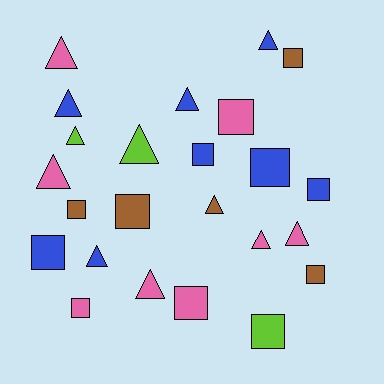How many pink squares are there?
There are 3 pink squares.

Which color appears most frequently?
Pink, with 8 objects.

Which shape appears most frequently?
Square, with 12 objects.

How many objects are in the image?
There are 24 objects.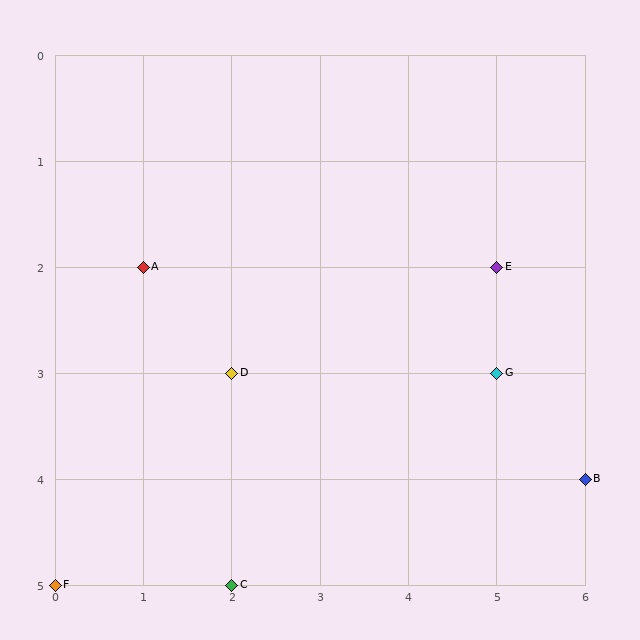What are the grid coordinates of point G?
Point G is at grid coordinates (5, 3).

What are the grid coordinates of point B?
Point B is at grid coordinates (6, 4).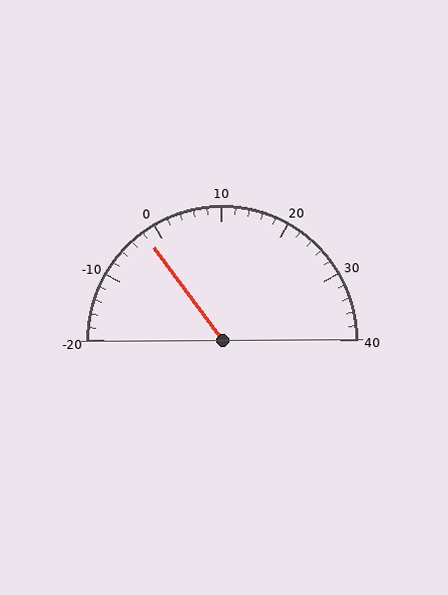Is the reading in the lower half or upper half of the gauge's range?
The reading is in the lower half of the range (-20 to 40).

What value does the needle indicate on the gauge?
The needle indicates approximately -2.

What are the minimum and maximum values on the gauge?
The gauge ranges from -20 to 40.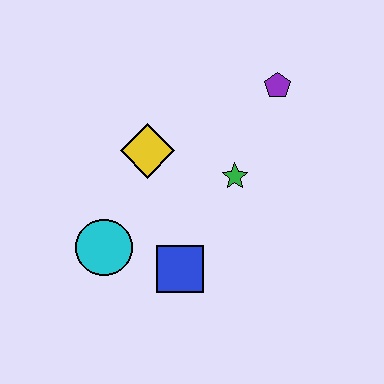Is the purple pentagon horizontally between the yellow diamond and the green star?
No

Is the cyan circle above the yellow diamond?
No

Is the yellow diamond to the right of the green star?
No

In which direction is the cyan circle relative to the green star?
The cyan circle is to the left of the green star.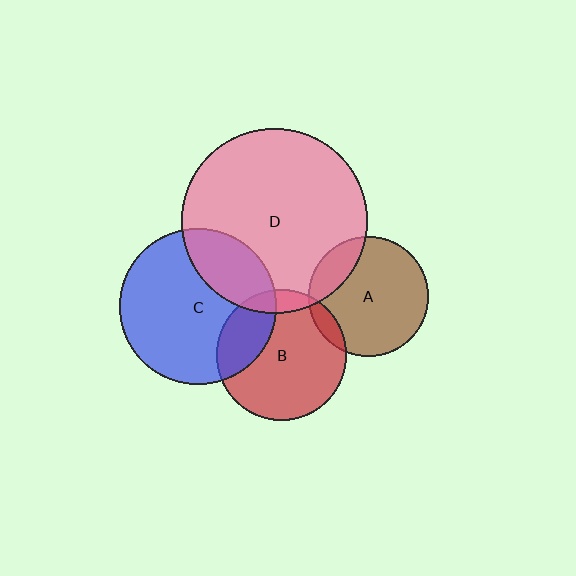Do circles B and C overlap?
Yes.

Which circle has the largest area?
Circle D (pink).